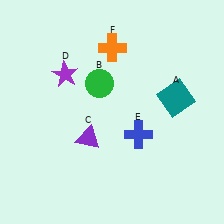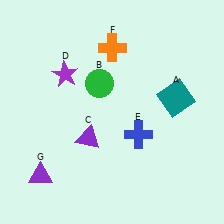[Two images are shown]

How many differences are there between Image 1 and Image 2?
There is 1 difference between the two images.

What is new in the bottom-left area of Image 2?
A purple triangle (G) was added in the bottom-left area of Image 2.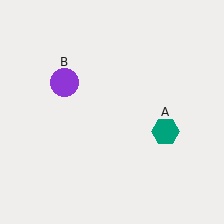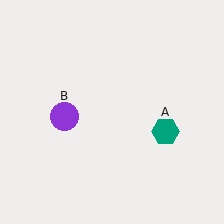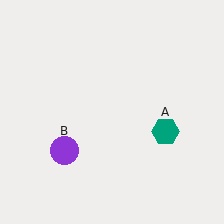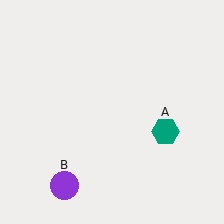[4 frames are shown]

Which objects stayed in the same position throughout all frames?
Teal hexagon (object A) remained stationary.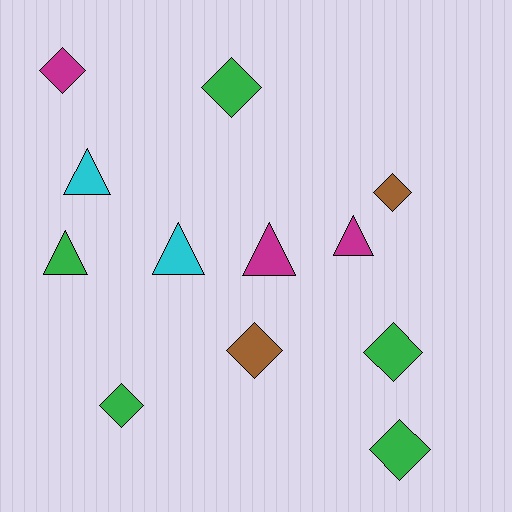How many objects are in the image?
There are 12 objects.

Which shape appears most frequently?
Diamond, with 7 objects.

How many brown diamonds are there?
There are 2 brown diamonds.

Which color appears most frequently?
Green, with 5 objects.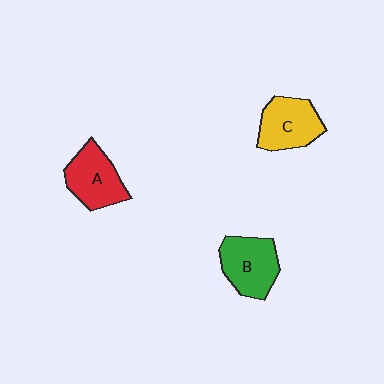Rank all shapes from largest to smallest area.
From largest to smallest: B (green), C (yellow), A (red).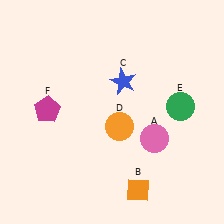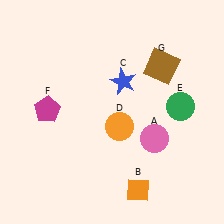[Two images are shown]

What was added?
A brown square (G) was added in Image 2.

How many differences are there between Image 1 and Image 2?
There is 1 difference between the two images.